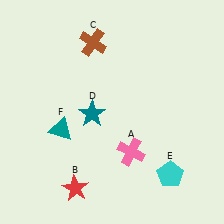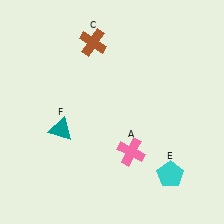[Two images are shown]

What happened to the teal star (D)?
The teal star (D) was removed in Image 2. It was in the bottom-left area of Image 1.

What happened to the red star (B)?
The red star (B) was removed in Image 2. It was in the bottom-left area of Image 1.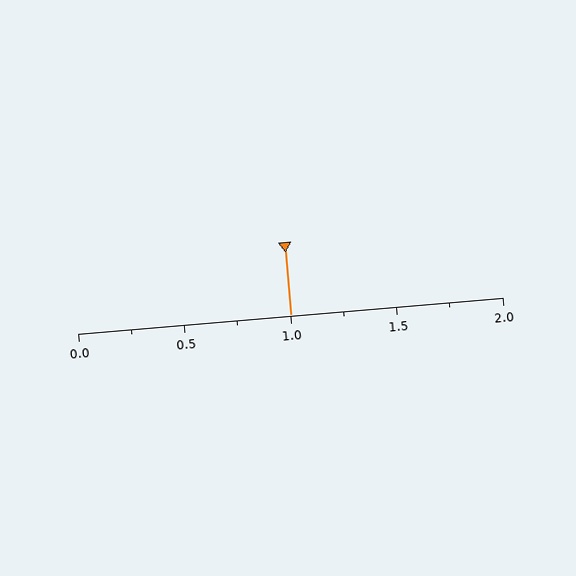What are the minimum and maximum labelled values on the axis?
The axis runs from 0.0 to 2.0.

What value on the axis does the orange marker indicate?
The marker indicates approximately 1.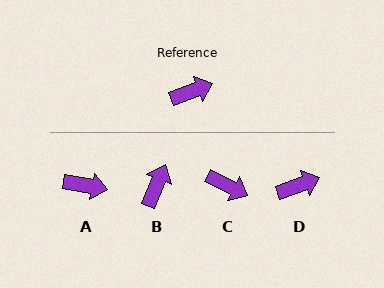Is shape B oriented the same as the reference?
No, it is off by about 47 degrees.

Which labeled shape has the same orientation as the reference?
D.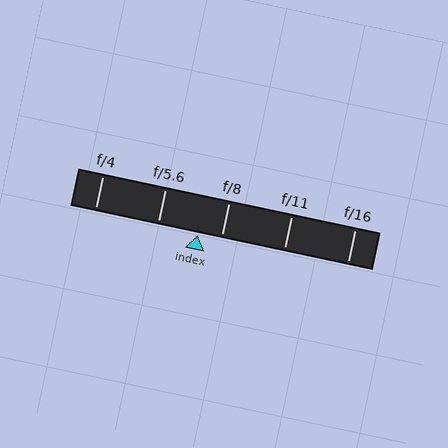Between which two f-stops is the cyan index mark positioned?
The index mark is between f/5.6 and f/8.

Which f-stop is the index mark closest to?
The index mark is closest to f/8.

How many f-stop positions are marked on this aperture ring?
There are 5 f-stop positions marked.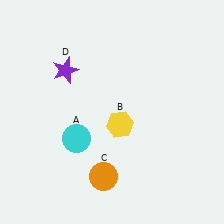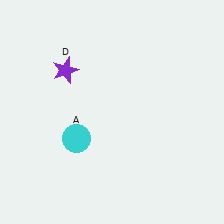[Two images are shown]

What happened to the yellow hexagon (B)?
The yellow hexagon (B) was removed in Image 2. It was in the bottom-right area of Image 1.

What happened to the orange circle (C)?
The orange circle (C) was removed in Image 2. It was in the bottom-left area of Image 1.